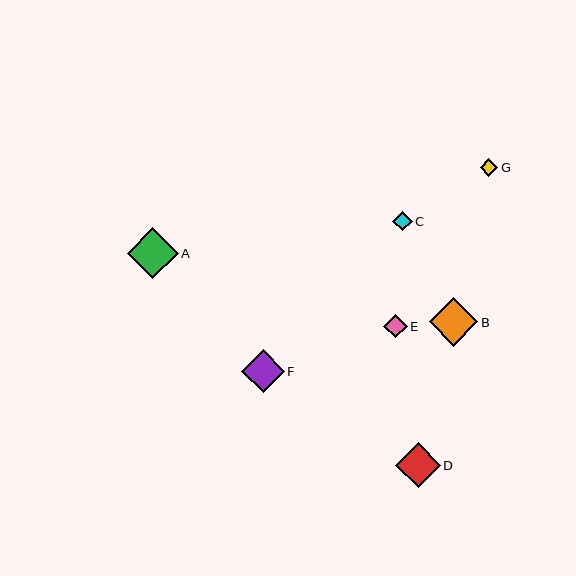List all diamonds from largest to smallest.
From largest to smallest: A, B, D, F, E, C, G.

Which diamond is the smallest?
Diamond G is the smallest with a size of approximately 18 pixels.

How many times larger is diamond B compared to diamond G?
Diamond B is approximately 2.7 times the size of diamond G.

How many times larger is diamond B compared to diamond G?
Diamond B is approximately 2.7 times the size of diamond G.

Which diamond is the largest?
Diamond A is the largest with a size of approximately 51 pixels.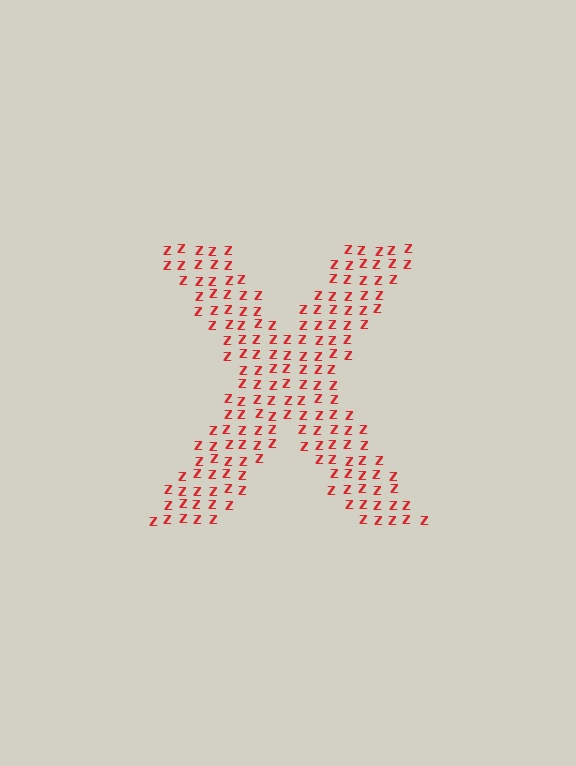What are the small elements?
The small elements are letter Z's.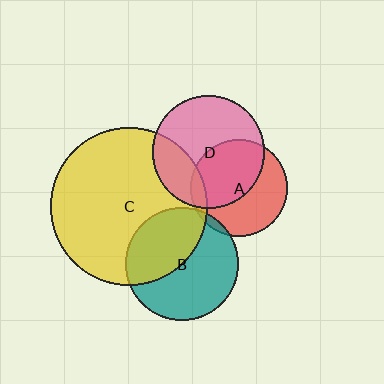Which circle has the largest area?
Circle C (yellow).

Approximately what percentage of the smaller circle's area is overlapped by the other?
Approximately 25%.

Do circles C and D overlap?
Yes.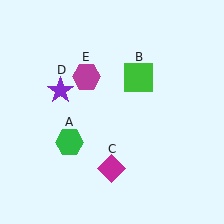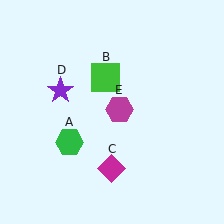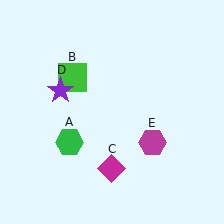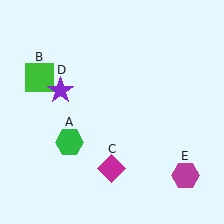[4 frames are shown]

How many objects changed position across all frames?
2 objects changed position: green square (object B), magenta hexagon (object E).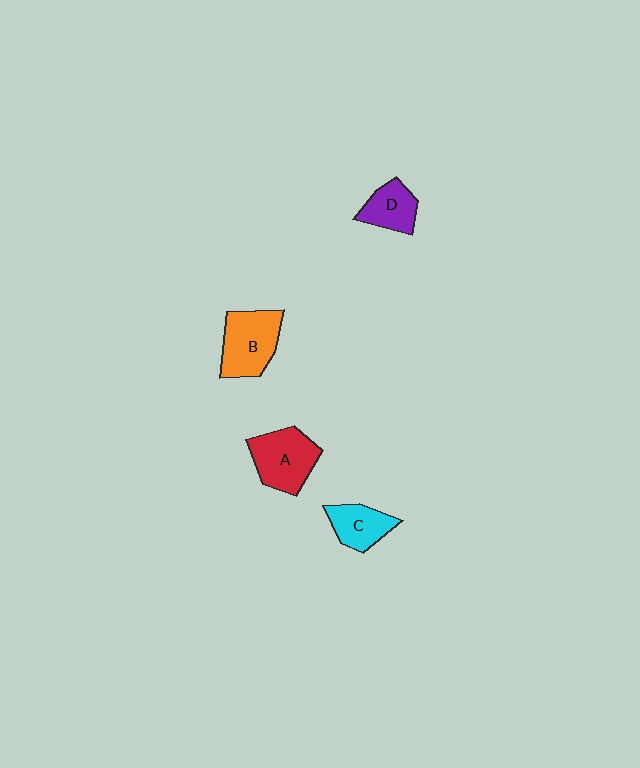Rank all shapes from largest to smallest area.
From largest to smallest: B (orange), A (red), C (cyan), D (purple).